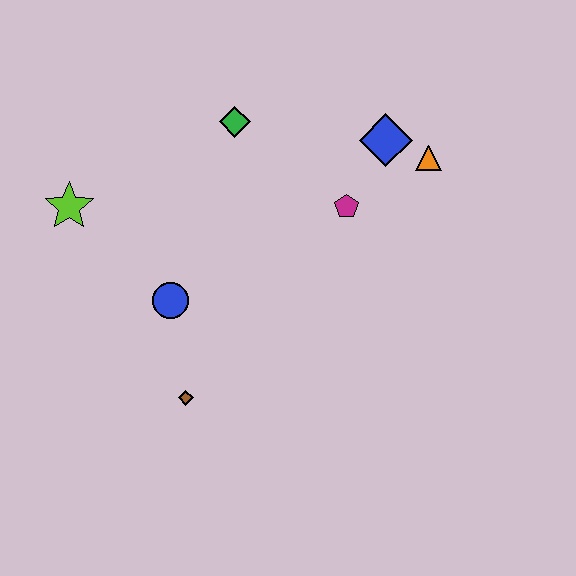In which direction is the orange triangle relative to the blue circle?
The orange triangle is to the right of the blue circle.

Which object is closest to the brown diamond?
The blue circle is closest to the brown diamond.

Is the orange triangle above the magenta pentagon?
Yes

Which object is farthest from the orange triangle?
The lime star is farthest from the orange triangle.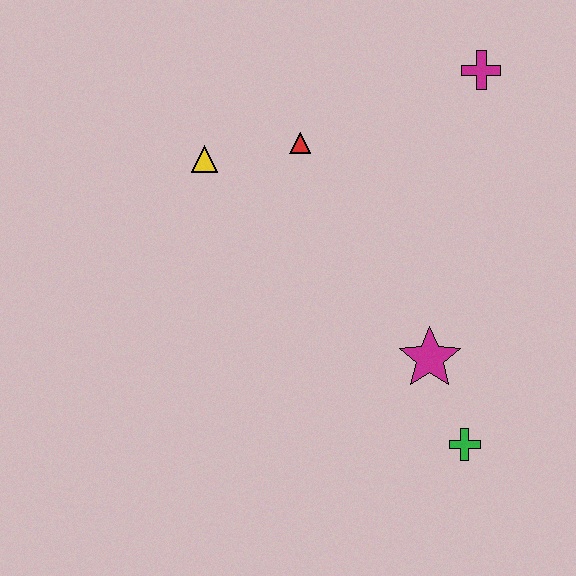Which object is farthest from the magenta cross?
The green cross is farthest from the magenta cross.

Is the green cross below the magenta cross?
Yes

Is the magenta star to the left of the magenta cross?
Yes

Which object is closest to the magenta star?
The green cross is closest to the magenta star.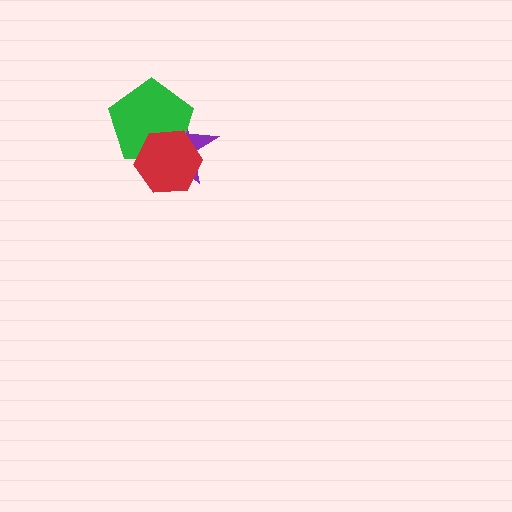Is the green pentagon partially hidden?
Yes, it is partially covered by another shape.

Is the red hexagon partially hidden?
No, no other shape covers it.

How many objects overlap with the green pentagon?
2 objects overlap with the green pentagon.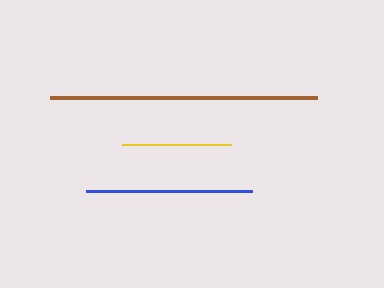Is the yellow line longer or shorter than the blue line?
The blue line is longer than the yellow line.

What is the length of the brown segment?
The brown segment is approximately 266 pixels long.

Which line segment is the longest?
The brown line is the longest at approximately 266 pixels.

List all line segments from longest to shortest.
From longest to shortest: brown, blue, yellow.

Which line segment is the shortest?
The yellow line is the shortest at approximately 109 pixels.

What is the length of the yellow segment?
The yellow segment is approximately 109 pixels long.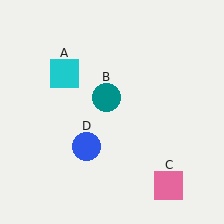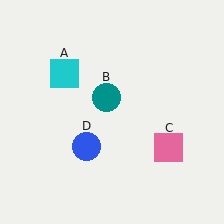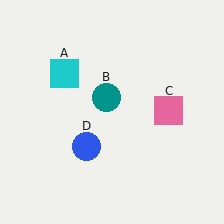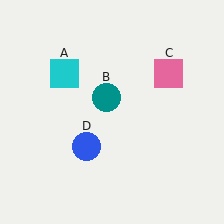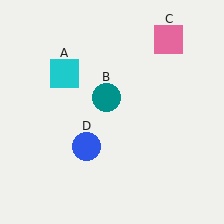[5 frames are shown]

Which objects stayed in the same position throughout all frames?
Cyan square (object A) and teal circle (object B) and blue circle (object D) remained stationary.